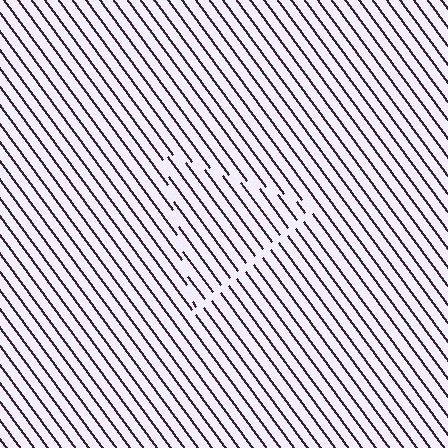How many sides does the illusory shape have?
3 sides — the line-ends trace a triangle.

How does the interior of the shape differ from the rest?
The interior of the shape contains the same grating, shifted by half a period — the contour is defined by the phase discontinuity where line-ends from the inner and outer gratings abut.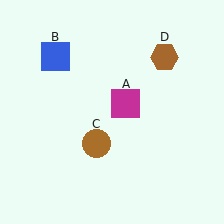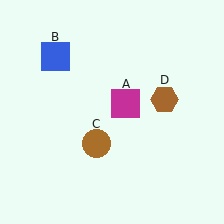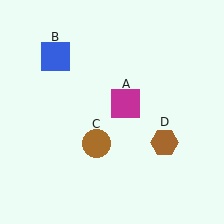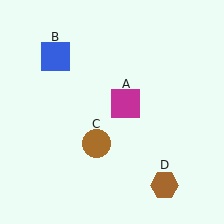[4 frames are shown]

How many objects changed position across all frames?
1 object changed position: brown hexagon (object D).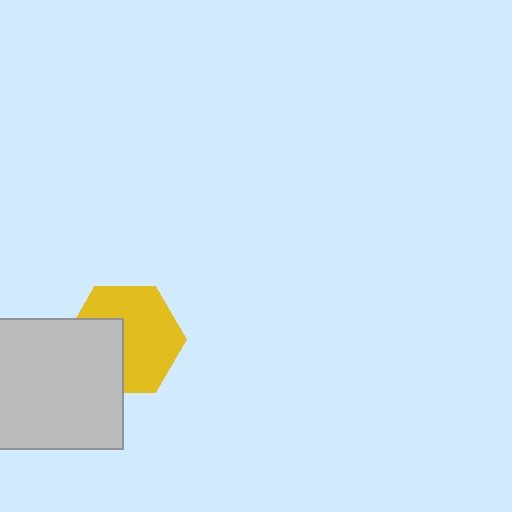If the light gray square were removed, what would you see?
You would see the complete yellow hexagon.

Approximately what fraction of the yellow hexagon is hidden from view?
Roughly 36% of the yellow hexagon is hidden behind the light gray square.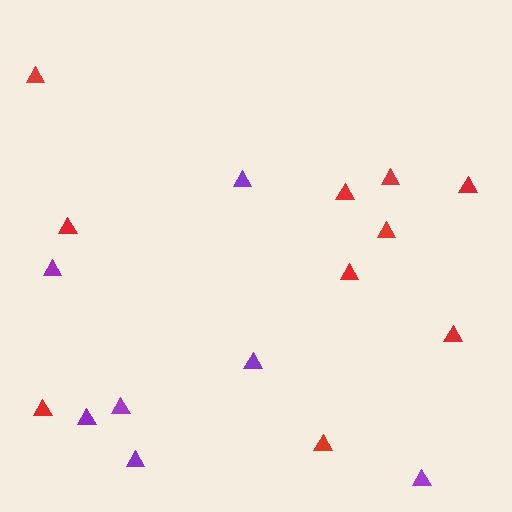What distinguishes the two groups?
There are 2 groups: one group of purple triangles (7) and one group of red triangles (10).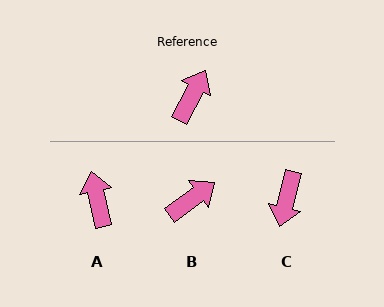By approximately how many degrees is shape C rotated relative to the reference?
Approximately 166 degrees clockwise.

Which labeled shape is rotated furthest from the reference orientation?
C, about 166 degrees away.